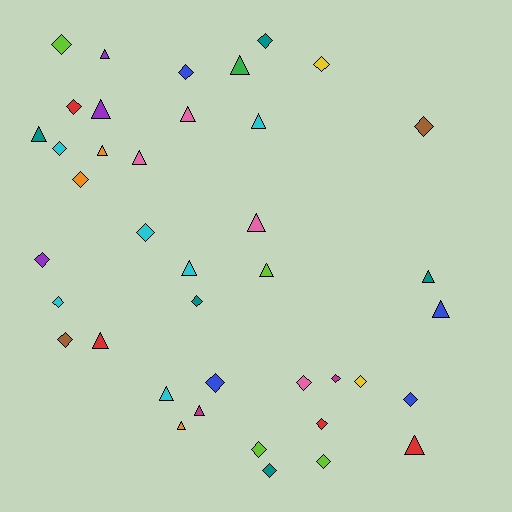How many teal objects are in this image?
There are 5 teal objects.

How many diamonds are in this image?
There are 22 diamonds.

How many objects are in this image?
There are 40 objects.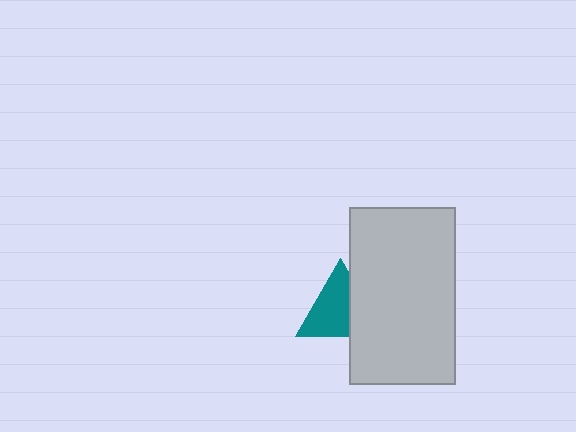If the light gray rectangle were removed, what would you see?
You would see the complete teal triangle.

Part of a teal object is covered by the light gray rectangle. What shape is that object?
It is a triangle.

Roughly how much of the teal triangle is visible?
Most of it is visible (roughly 67%).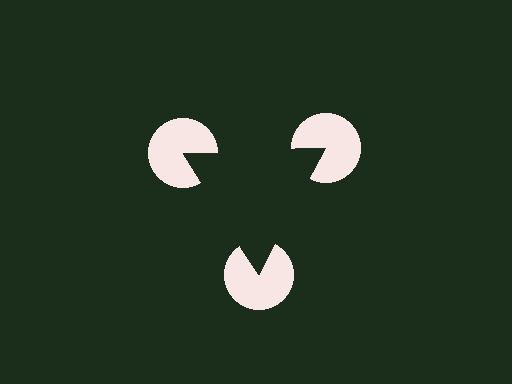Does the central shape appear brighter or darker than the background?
It typically appears slightly darker than the background, even though no actual brightness change is drawn.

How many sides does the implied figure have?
3 sides.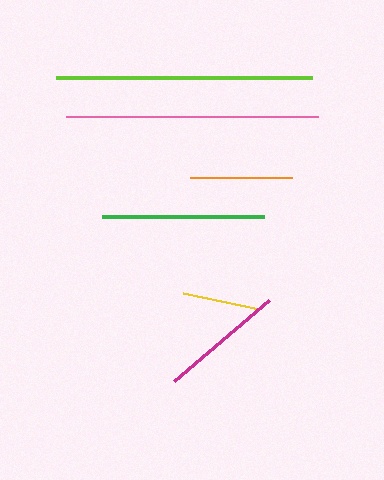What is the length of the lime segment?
The lime segment is approximately 256 pixels long.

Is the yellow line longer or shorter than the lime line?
The lime line is longer than the yellow line.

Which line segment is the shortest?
The yellow line is the shortest at approximately 77 pixels.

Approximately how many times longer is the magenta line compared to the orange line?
The magenta line is approximately 1.2 times the length of the orange line.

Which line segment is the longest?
The lime line is the longest at approximately 256 pixels.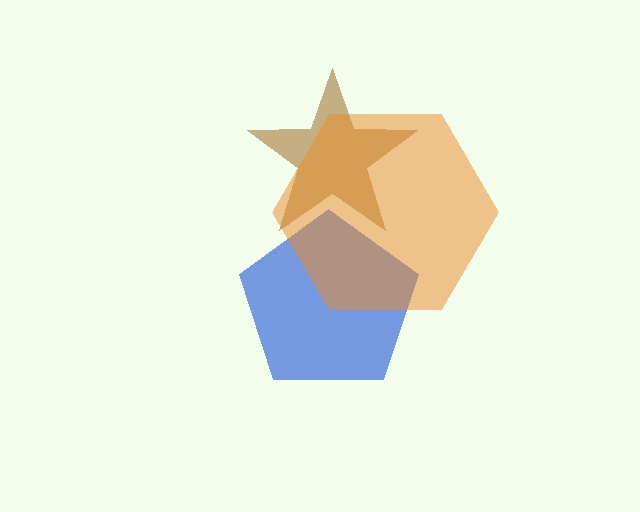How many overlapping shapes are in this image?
There are 3 overlapping shapes in the image.